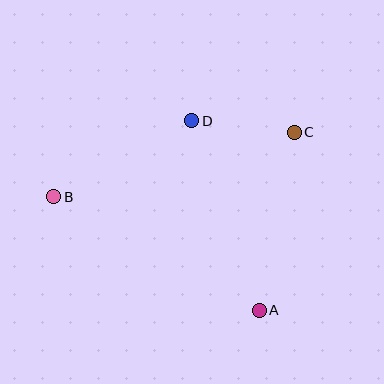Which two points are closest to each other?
Points C and D are closest to each other.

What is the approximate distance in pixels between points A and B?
The distance between A and B is approximately 235 pixels.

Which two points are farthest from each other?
Points B and C are farthest from each other.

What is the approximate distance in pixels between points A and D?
The distance between A and D is approximately 201 pixels.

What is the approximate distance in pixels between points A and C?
The distance between A and C is approximately 182 pixels.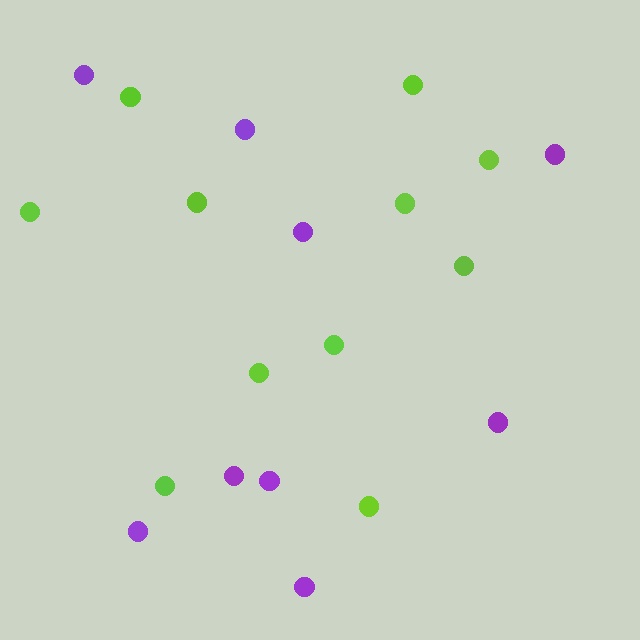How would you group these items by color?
There are 2 groups: one group of purple circles (9) and one group of lime circles (11).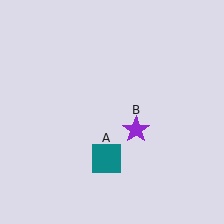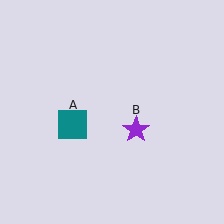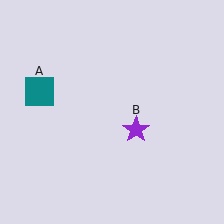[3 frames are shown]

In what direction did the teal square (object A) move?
The teal square (object A) moved up and to the left.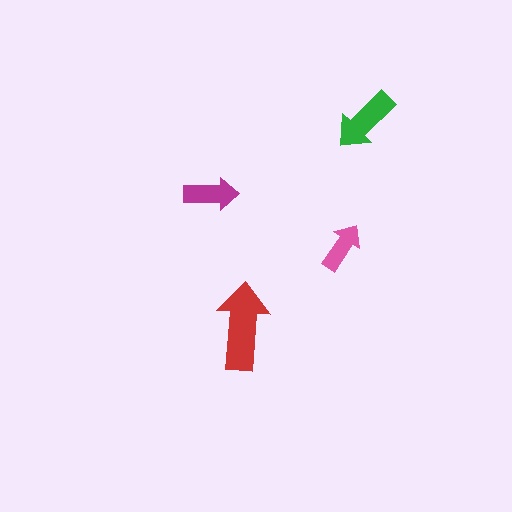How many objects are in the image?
There are 4 objects in the image.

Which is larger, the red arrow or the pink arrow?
The red one.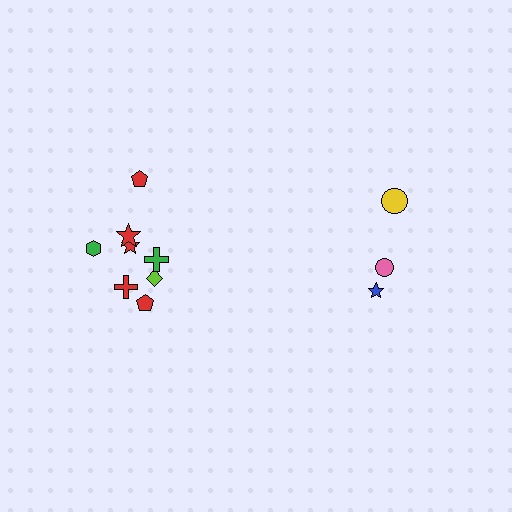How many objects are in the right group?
There are 3 objects.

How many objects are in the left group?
There are 8 objects.